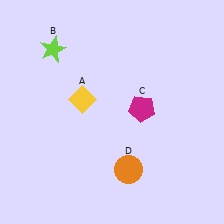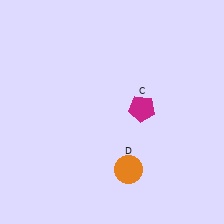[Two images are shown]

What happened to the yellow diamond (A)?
The yellow diamond (A) was removed in Image 2. It was in the top-left area of Image 1.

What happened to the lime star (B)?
The lime star (B) was removed in Image 2. It was in the top-left area of Image 1.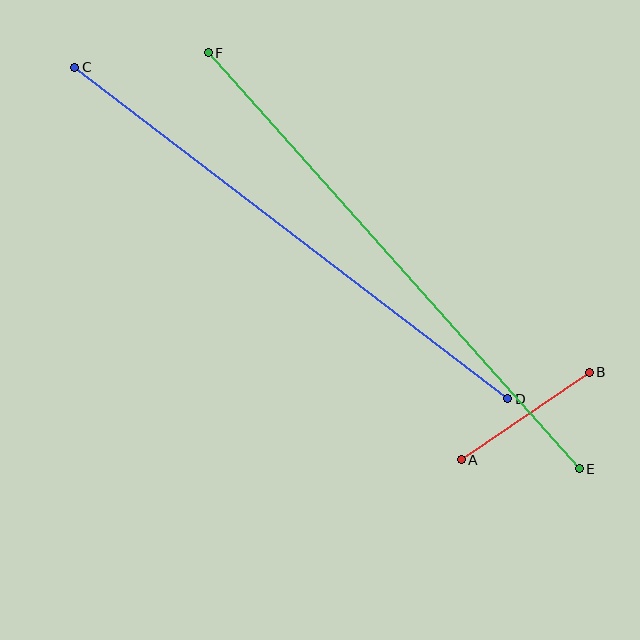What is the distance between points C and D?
The distance is approximately 545 pixels.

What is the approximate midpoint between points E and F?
The midpoint is at approximately (394, 261) pixels.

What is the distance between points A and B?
The distance is approximately 155 pixels.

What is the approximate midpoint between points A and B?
The midpoint is at approximately (525, 416) pixels.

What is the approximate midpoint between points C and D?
The midpoint is at approximately (291, 233) pixels.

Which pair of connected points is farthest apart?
Points E and F are farthest apart.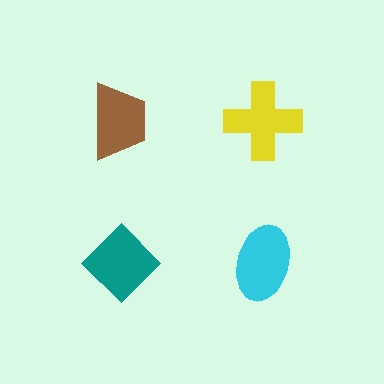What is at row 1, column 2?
A yellow cross.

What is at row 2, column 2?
A cyan ellipse.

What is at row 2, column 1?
A teal diamond.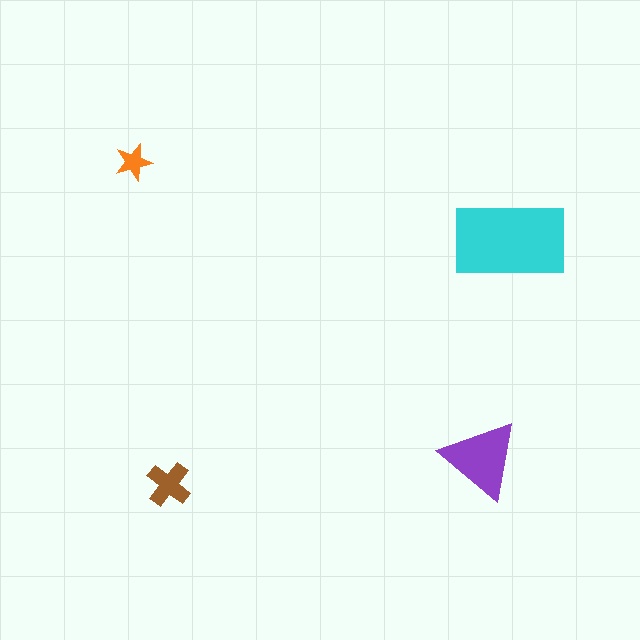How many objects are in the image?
There are 4 objects in the image.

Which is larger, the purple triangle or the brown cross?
The purple triangle.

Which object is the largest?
The cyan rectangle.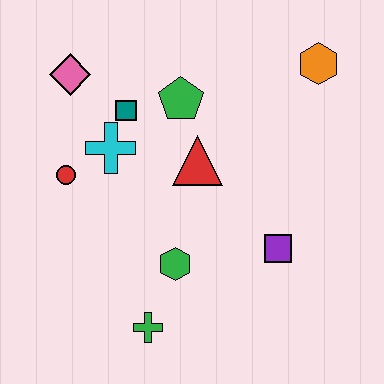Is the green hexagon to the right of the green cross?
Yes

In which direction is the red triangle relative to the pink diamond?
The red triangle is to the right of the pink diamond.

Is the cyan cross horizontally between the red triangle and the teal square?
No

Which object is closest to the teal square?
The cyan cross is closest to the teal square.